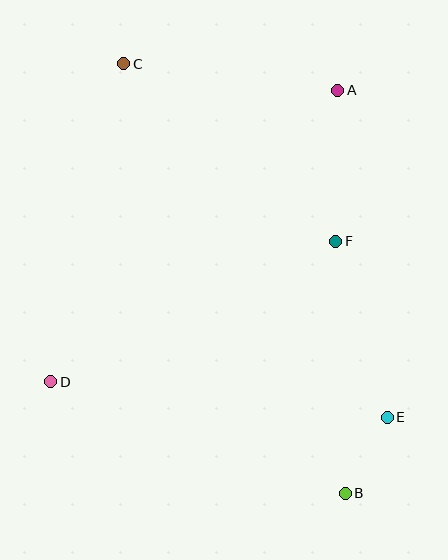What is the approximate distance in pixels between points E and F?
The distance between E and F is approximately 184 pixels.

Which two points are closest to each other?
Points B and E are closest to each other.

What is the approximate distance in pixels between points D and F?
The distance between D and F is approximately 318 pixels.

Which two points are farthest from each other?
Points B and C are farthest from each other.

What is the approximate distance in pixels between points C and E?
The distance between C and E is approximately 441 pixels.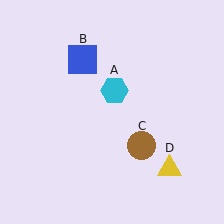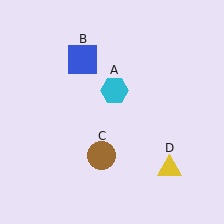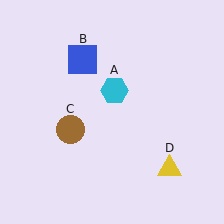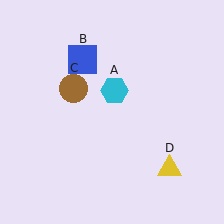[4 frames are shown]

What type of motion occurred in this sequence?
The brown circle (object C) rotated clockwise around the center of the scene.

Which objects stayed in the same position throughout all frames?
Cyan hexagon (object A) and blue square (object B) and yellow triangle (object D) remained stationary.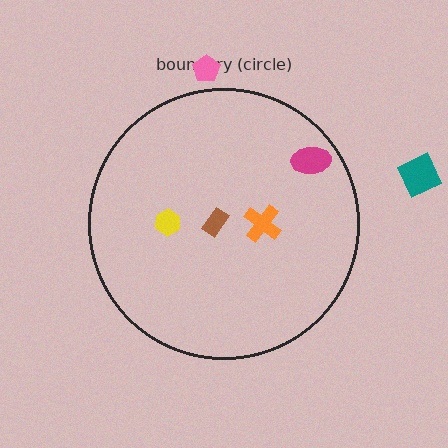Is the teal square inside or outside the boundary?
Outside.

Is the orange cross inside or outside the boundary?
Inside.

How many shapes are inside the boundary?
4 inside, 2 outside.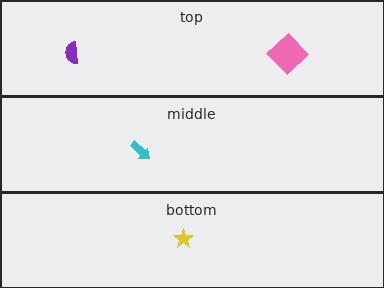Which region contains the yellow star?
The bottom region.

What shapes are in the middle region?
The cyan arrow.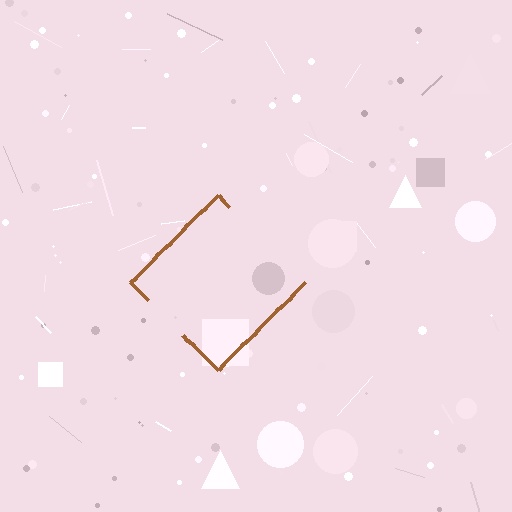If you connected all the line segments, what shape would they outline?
They would outline a diamond.